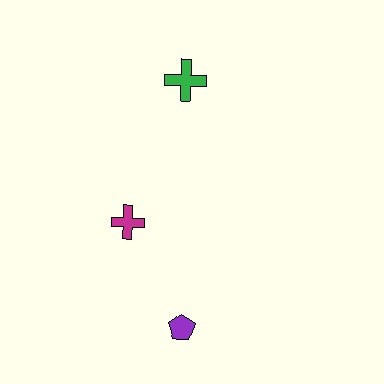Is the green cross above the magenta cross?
Yes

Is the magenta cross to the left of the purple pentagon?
Yes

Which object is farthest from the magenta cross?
The green cross is farthest from the magenta cross.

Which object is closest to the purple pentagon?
The magenta cross is closest to the purple pentagon.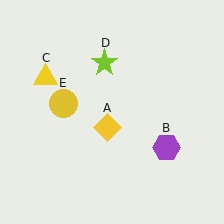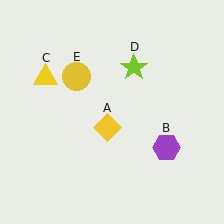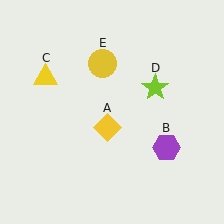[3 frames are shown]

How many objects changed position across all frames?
2 objects changed position: lime star (object D), yellow circle (object E).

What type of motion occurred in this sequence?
The lime star (object D), yellow circle (object E) rotated clockwise around the center of the scene.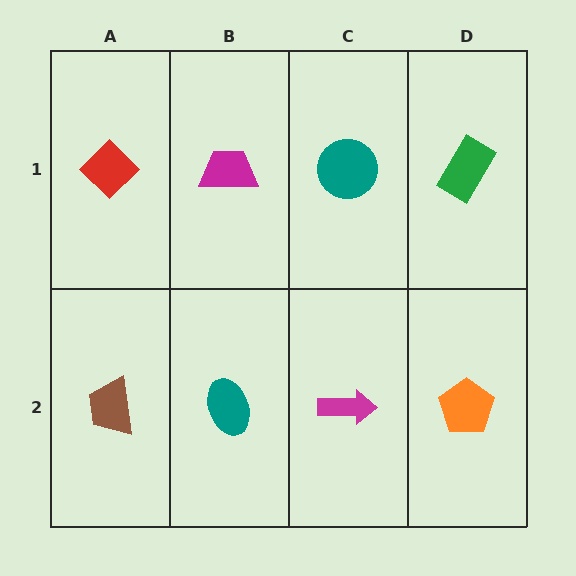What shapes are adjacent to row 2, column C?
A teal circle (row 1, column C), a teal ellipse (row 2, column B), an orange pentagon (row 2, column D).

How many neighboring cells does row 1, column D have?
2.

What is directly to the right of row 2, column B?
A magenta arrow.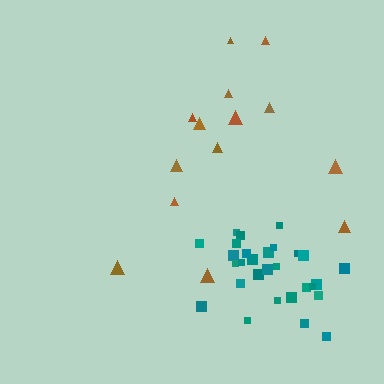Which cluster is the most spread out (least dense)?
Brown.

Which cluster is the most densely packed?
Teal.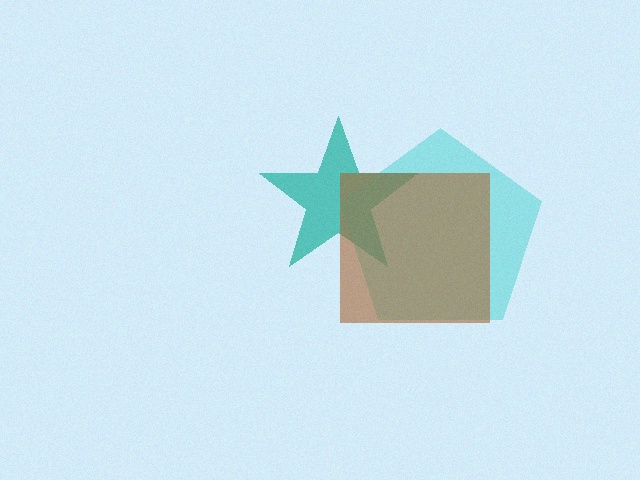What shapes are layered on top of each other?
The layered shapes are: a teal star, a cyan pentagon, a brown square.